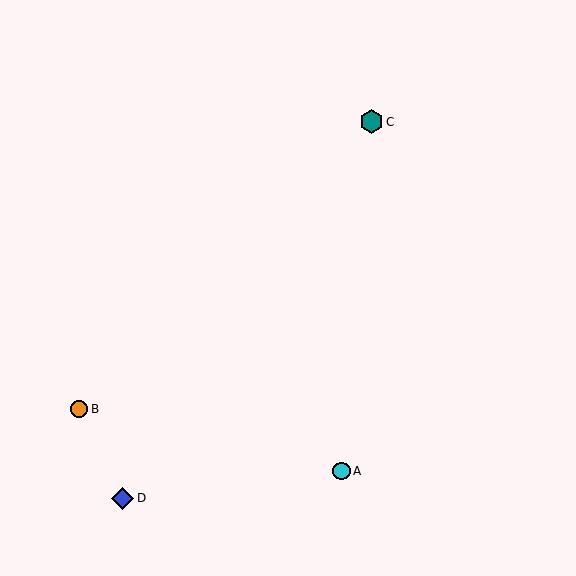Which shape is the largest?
The teal hexagon (labeled C) is the largest.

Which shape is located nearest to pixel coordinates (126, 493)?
The blue diamond (labeled D) at (123, 498) is nearest to that location.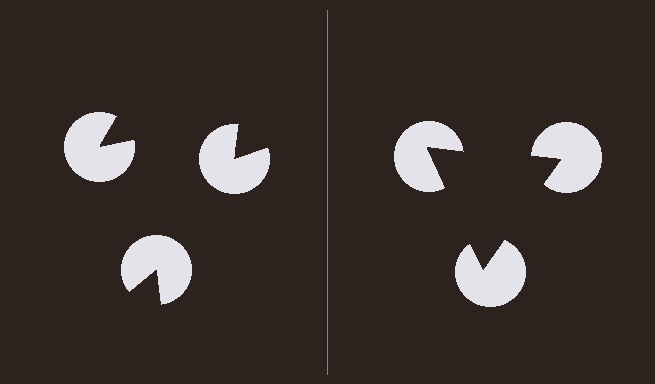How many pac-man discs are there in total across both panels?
6 — 3 on each side.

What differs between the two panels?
The pac-man discs are positioned identically on both sides; only the wedge orientations differ. On the right they align to a triangle; on the left they are misaligned.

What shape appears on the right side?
An illusory triangle.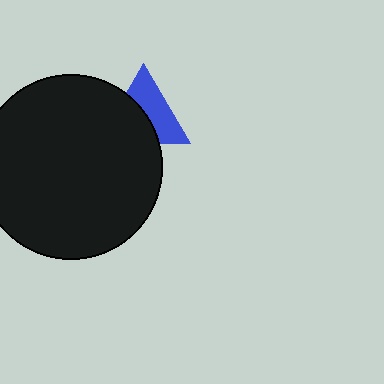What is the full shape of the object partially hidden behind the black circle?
The partially hidden object is a blue triangle.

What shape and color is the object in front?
The object in front is a black circle.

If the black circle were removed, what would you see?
You would see the complete blue triangle.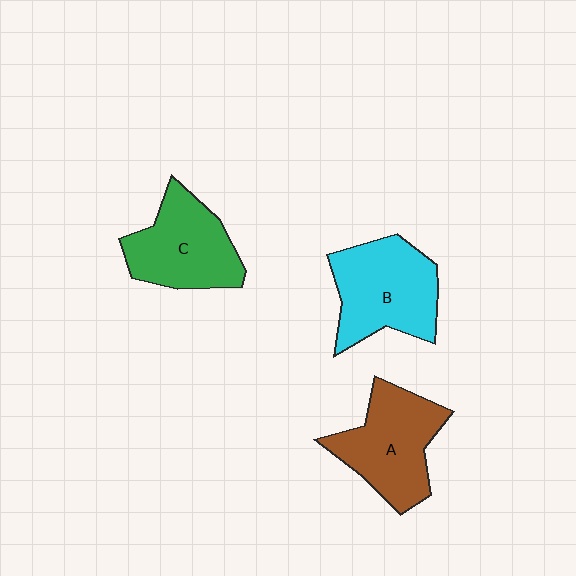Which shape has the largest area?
Shape B (cyan).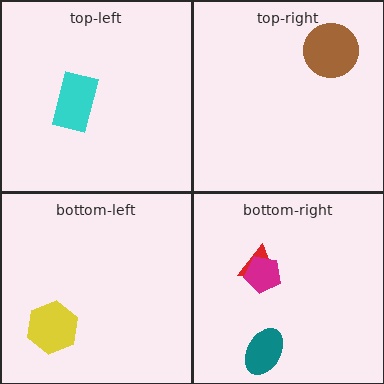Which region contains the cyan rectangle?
The top-left region.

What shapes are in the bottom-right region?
The teal ellipse, the red triangle, the magenta pentagon.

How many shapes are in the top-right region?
1.